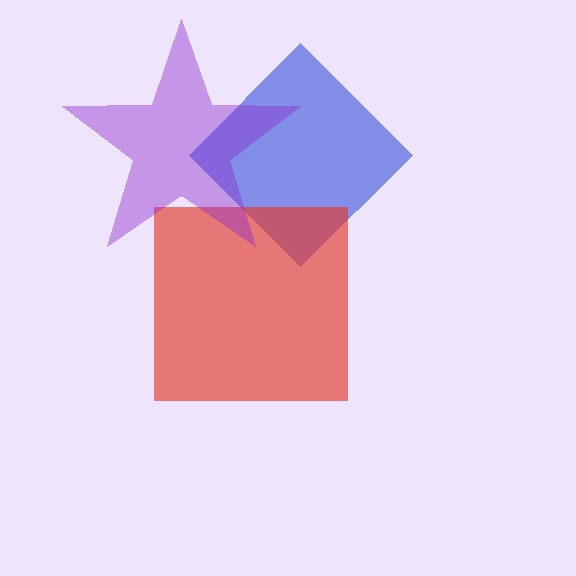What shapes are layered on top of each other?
The layered shapes are: a blue diamond, a red square, a purple star.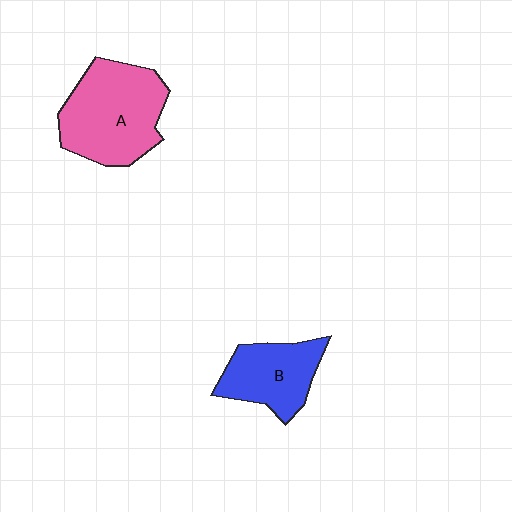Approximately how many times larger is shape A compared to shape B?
Approximately 1.5 times.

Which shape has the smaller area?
Shape B (blue).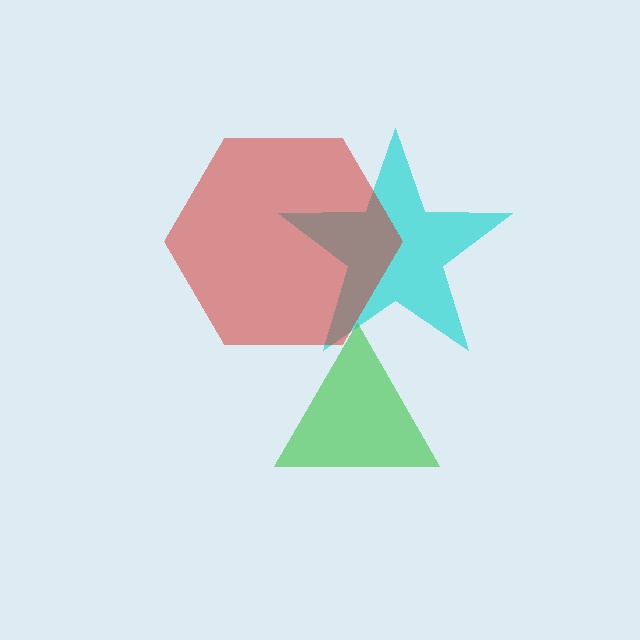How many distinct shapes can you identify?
There are 3 distinct shapes: a cyan star, a red hexagon, a green triangle.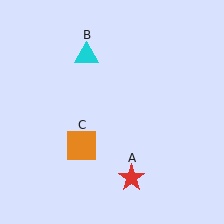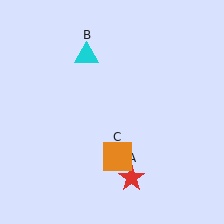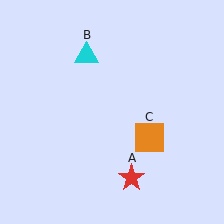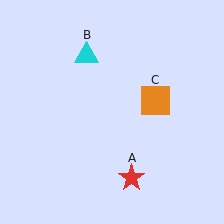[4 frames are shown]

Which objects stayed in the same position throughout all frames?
Red star (object A) and cyan triangle (object B) remained stationary.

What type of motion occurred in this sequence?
The orange square (object C) rotated counterclockwise around the center of the scene.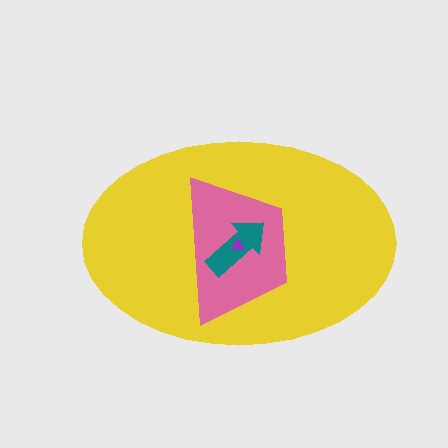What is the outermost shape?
The yellow ellipse.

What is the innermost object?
The purple triangle.